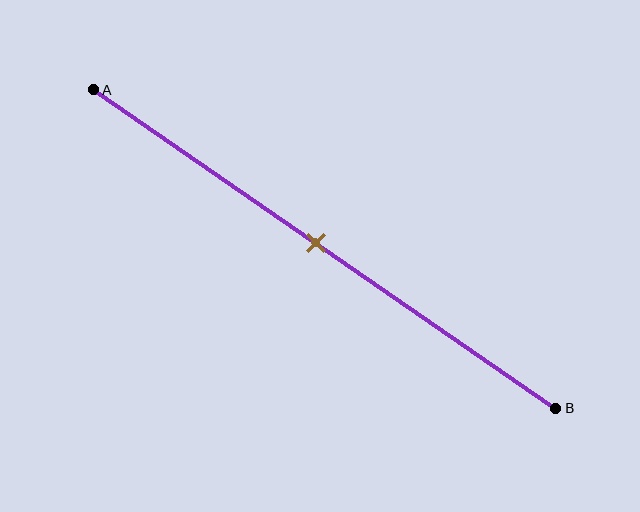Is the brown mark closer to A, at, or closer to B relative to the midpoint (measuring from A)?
The brown mark is approximately at the midpoint of segment AB.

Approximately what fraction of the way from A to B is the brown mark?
The brown mark is approximately 50% of the way from A to B.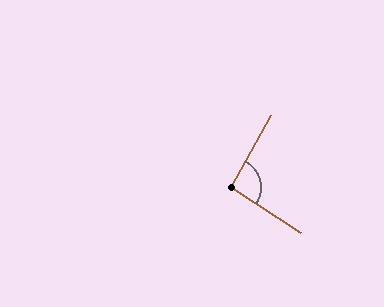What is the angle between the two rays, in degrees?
Approximately 95 degrees.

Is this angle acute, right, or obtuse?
It is approximately a right angle.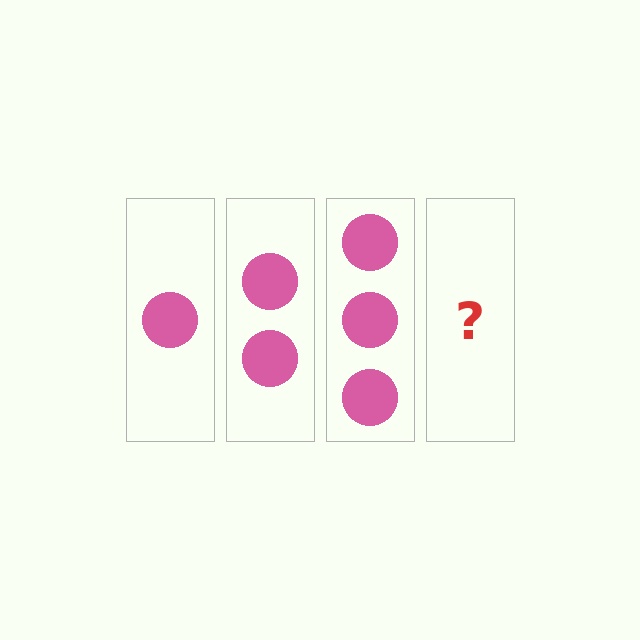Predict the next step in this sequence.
The next step is 4 circles.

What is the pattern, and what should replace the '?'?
The pattern is that each step adds one more circle. The '?' should be 4 circles.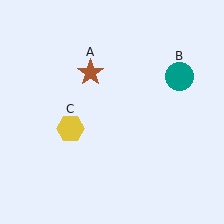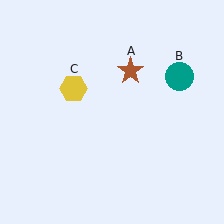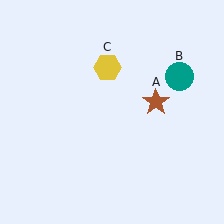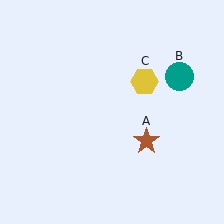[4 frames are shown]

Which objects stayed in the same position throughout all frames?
Teal circle (object B) remained stationary.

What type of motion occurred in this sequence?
The brown star (object A), yellow hexagon (object C) rotated clockwise around the center of the scene.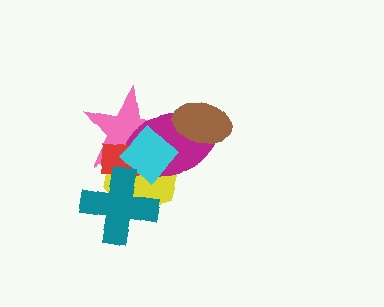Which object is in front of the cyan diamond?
The teal cross is in front of the cyan diamond.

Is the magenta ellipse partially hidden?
Yes, it is partially covered by another shape.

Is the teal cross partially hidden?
No, no other shape covers it.